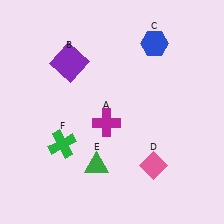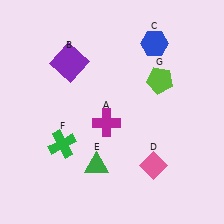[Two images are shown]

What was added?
A lime pentagon (G) was added in Image 2.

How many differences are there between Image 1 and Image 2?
There is 1 difference between the two images.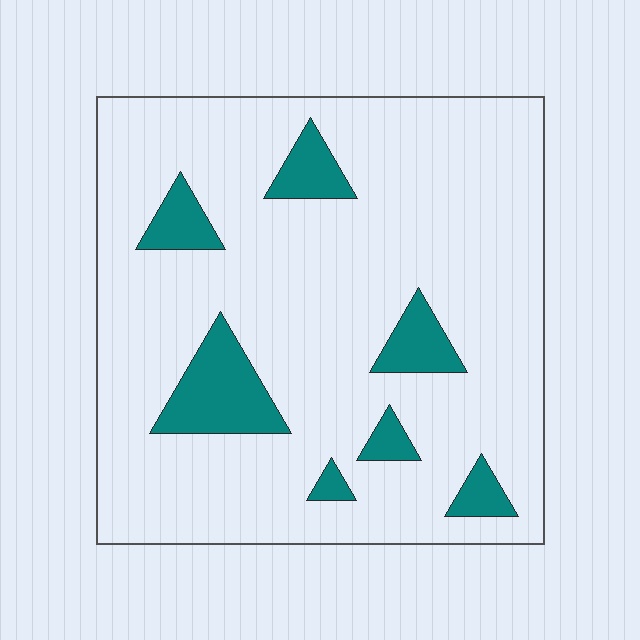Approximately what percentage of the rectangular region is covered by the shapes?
Approximately 15%.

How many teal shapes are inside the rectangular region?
7.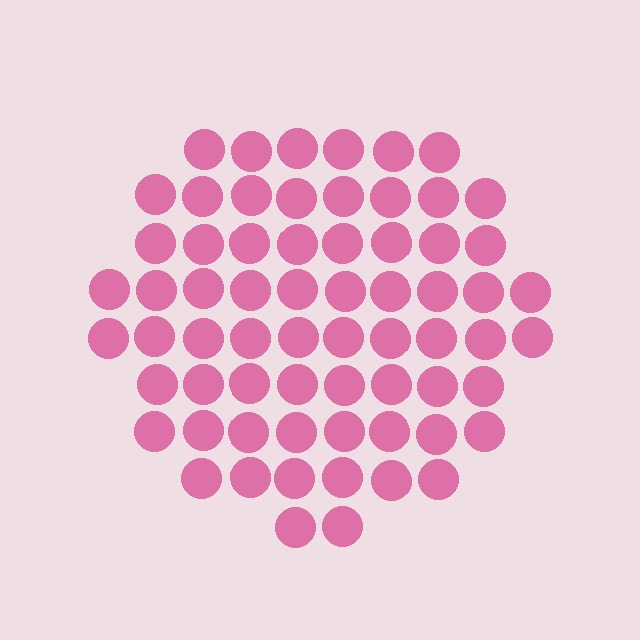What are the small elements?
The small elements are circles.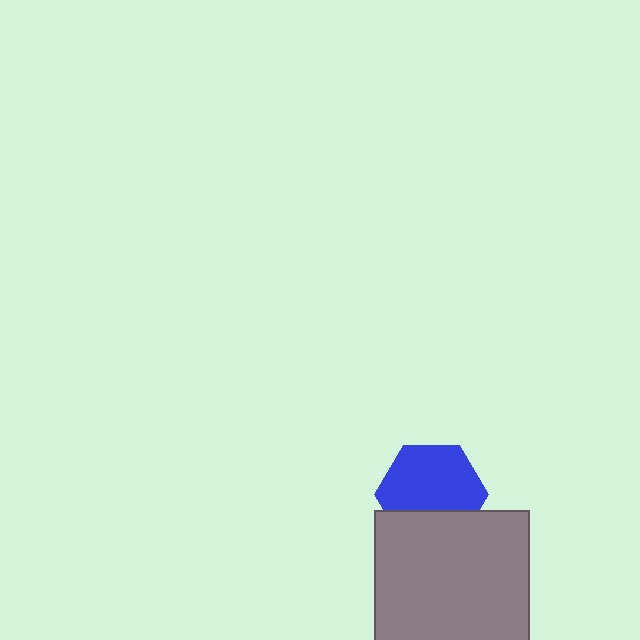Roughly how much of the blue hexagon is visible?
Most of it is visible (roughly 69%).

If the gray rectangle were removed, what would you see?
You would see the complete blue hexagon.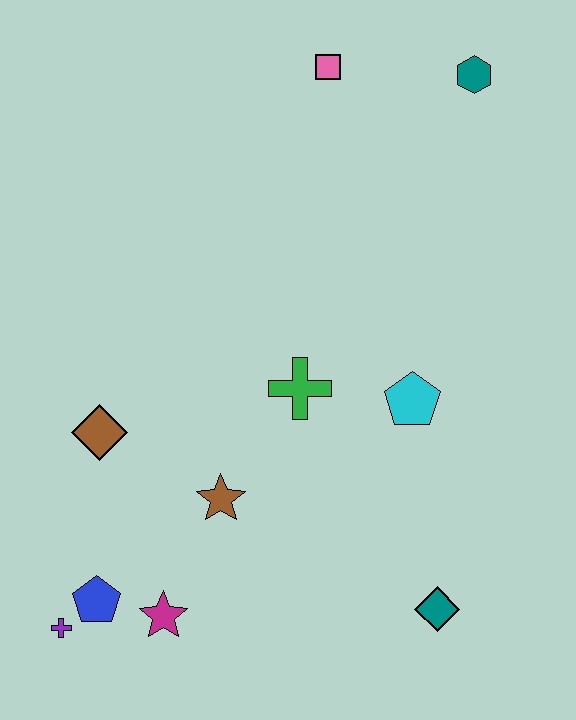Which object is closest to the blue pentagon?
The purple cross is closest to the blue pentagon.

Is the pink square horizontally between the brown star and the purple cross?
No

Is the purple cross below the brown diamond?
Yes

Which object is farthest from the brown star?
The teal hexagon is farthest from the brown star.